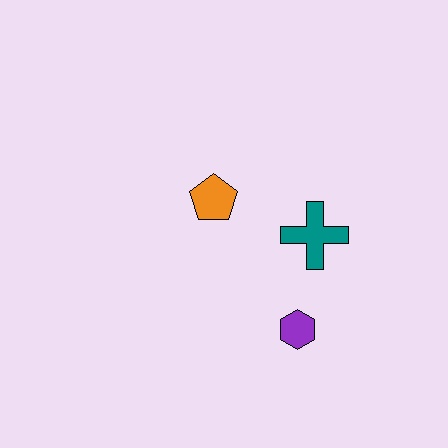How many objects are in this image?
There are 3 objects.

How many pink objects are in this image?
There are no pink objects.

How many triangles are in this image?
There are no triangles.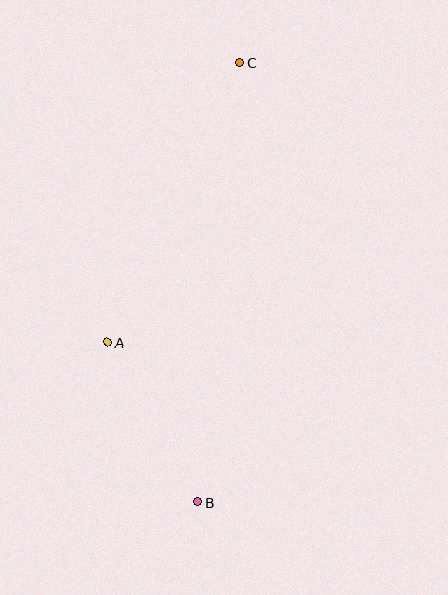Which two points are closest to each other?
Points A and B are closest to each other.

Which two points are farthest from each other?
Points B and C are farthest from each other.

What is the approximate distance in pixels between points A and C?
The distance between A and C is approximately 310 pixels.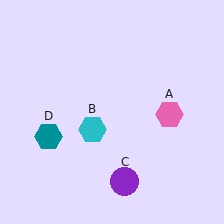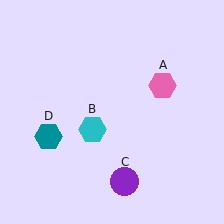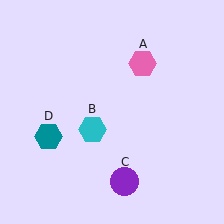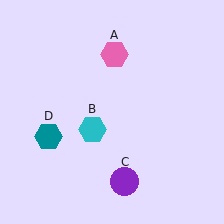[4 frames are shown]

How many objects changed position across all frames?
1 object changed position: pink hexagon (object A).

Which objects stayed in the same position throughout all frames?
Cyan hexagon (object B) and purple circle (object C) and teal hexagon (object D) remained stationary.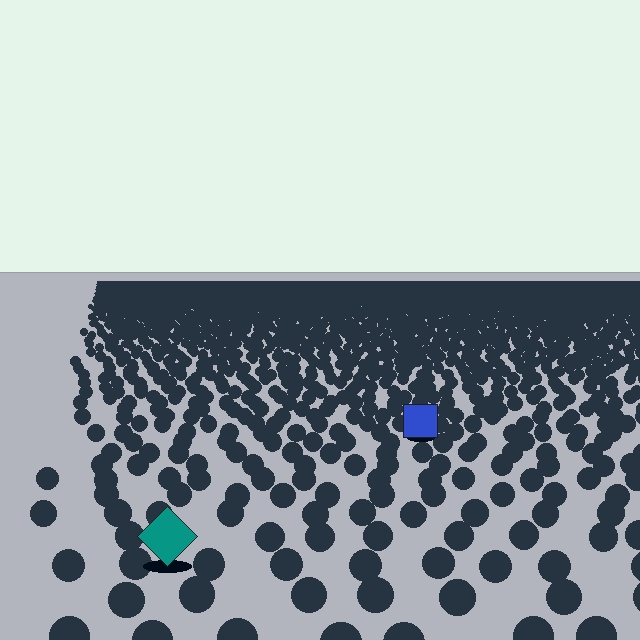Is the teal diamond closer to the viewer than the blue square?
Yes. The teal diamond is closer — you can tell from the texture gradient: the ground texture is coarser near it.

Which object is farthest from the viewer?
The blue square is farthest from the viewer. It appears smaller and the ground texture around it is denser.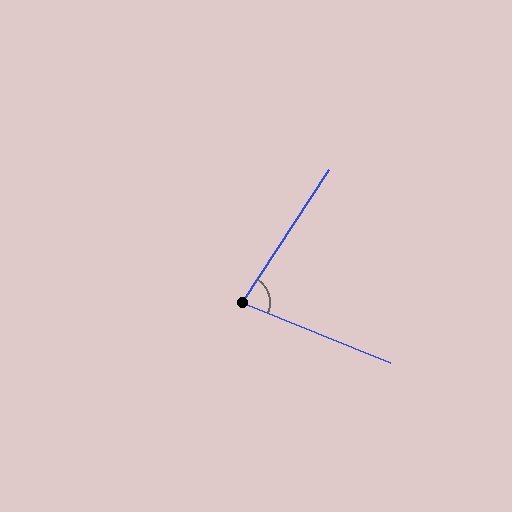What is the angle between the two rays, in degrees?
Approximately 79 degrees.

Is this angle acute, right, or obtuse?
It is acute.